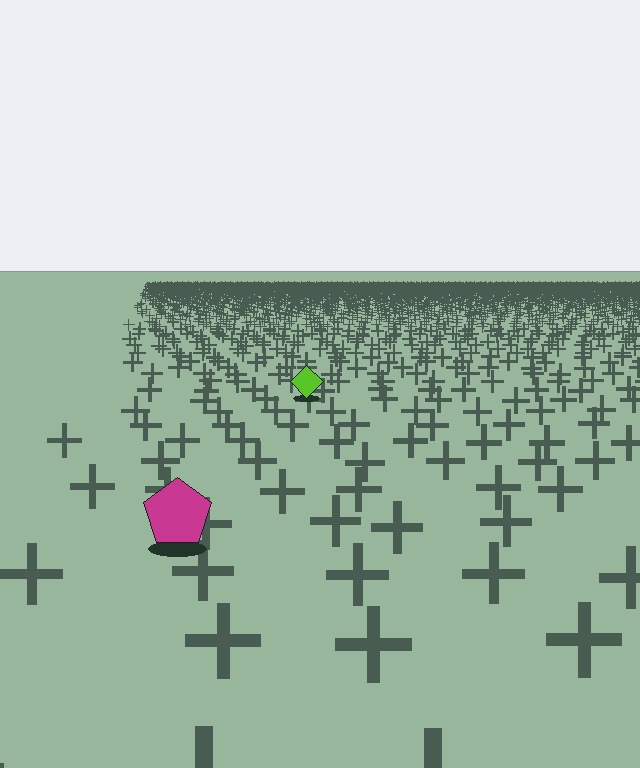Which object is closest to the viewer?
The magenta pentagon is closest. The texture marks near it are larger and more spread out.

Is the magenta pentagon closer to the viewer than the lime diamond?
Yes. The magenta pentagon is closer — you can tell from the texture gradient: the ground texture is coarser near it.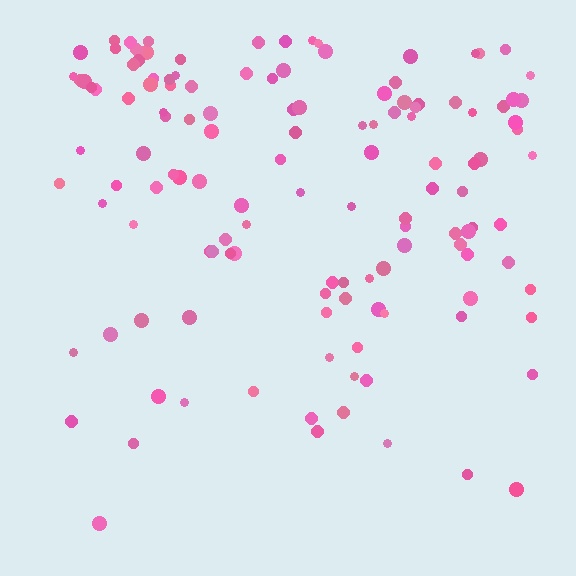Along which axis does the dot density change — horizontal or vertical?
Vertical.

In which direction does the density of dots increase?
From bottom to top, with the top side densest.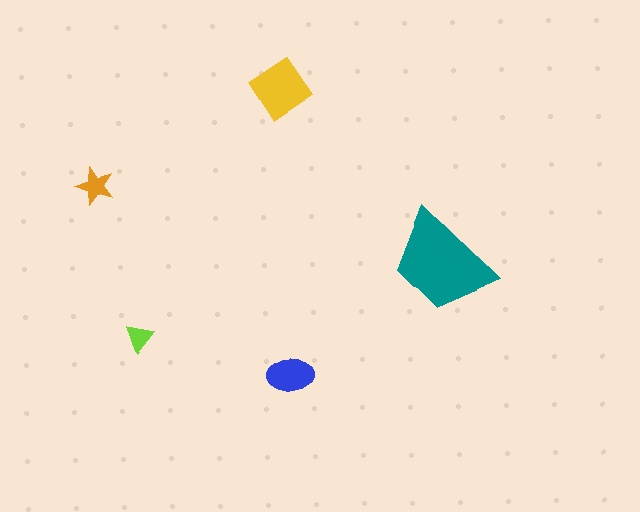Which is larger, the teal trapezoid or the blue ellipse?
The teal trapezoid.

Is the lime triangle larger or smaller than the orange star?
Smaller.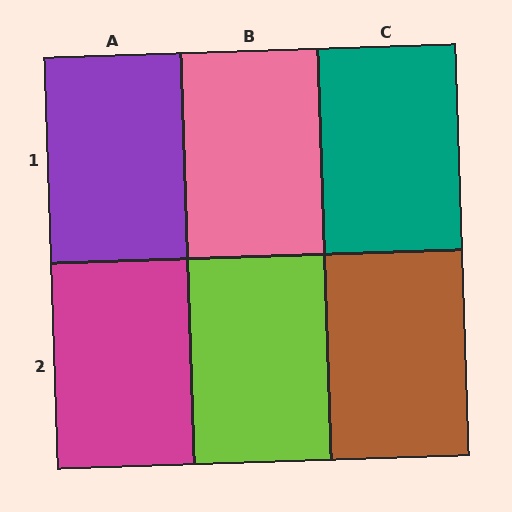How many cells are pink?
1 cell is pink.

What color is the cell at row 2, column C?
Brown.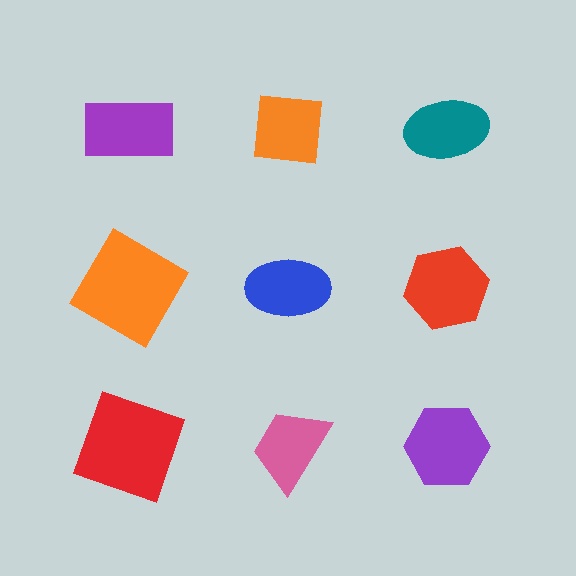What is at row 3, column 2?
A pink trapezoid.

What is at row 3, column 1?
A red square.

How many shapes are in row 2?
3 shapes.